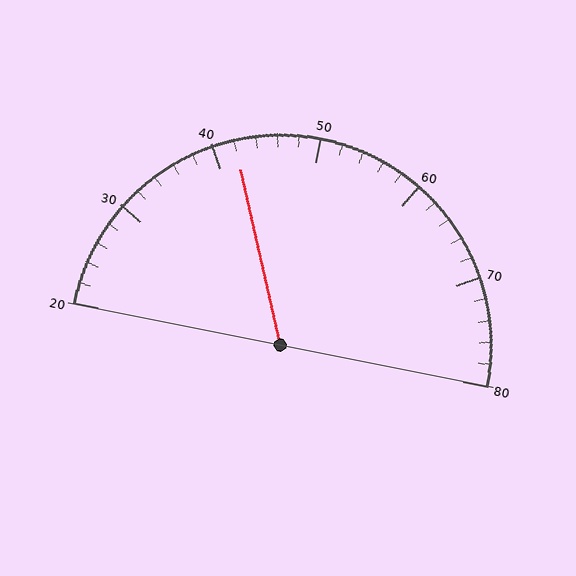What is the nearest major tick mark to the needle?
The nearest major tick mark is 40.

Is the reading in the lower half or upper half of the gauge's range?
The reading is in the lower half of the range (20 to 80).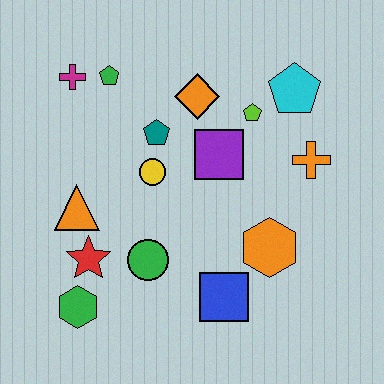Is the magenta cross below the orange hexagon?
No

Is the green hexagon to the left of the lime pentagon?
Yes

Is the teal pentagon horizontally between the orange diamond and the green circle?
Yes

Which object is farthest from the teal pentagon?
The green hexagon is farthest from the teal pentagon.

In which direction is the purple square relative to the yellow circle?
The purple square is to the right of the yellow circle.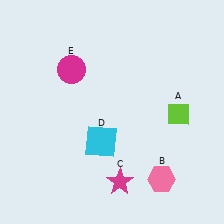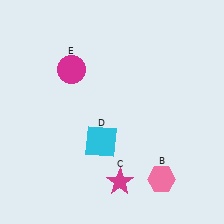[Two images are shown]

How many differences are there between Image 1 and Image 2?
There is 1 difference between the two images.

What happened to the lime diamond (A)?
The lime diamond (A) was removed in Image 2. It was in the bottom-right area of Image 1.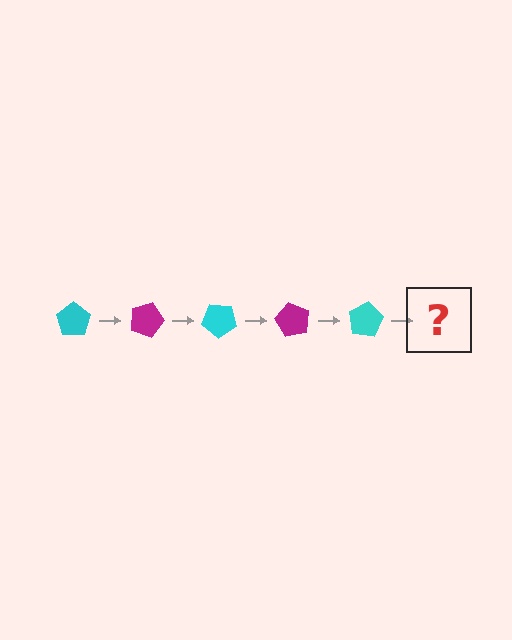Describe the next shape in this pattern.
It should be a magenta pentagon, rotated 100 degrees from the start.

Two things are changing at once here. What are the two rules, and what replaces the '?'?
The two rules are that it rotates 20 degrees each step and the color cycles through cyan and magenta. The '?' should be a magenta pentagon, rotated 100 degrees from the start.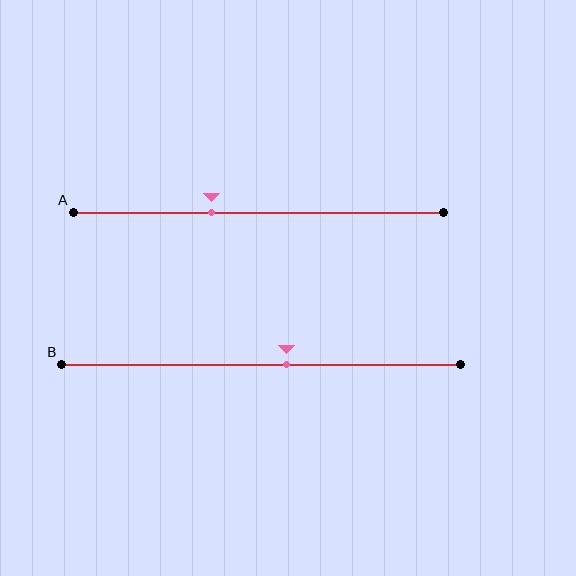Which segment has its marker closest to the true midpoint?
Segment B has its marker closest to the true midpoint.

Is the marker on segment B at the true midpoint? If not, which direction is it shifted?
No, the marker on segment B is shifted to the right by about 6% of the segment length.